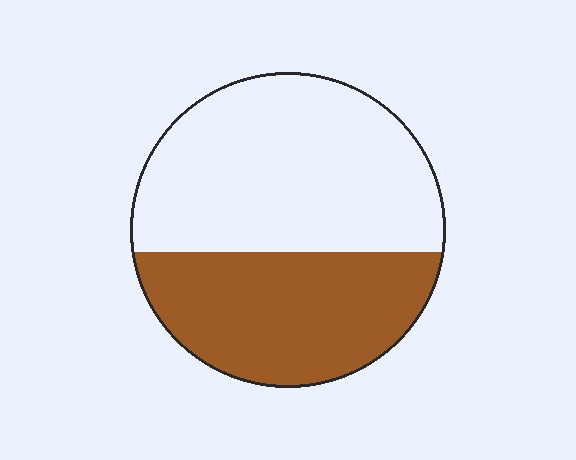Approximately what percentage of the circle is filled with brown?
Approximately 40%.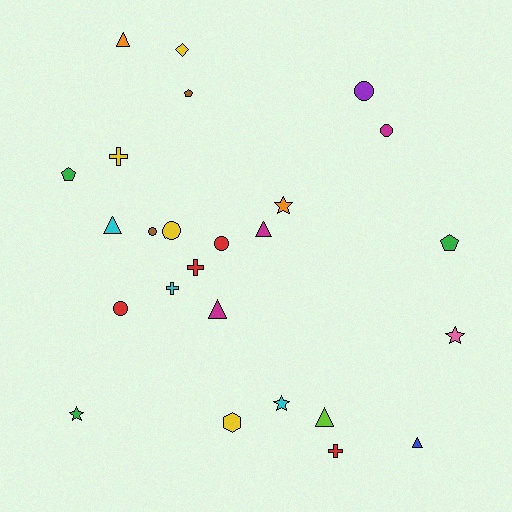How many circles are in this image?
There are 6 circles.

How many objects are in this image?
There are 25 objects.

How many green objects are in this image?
There are 3 green objects.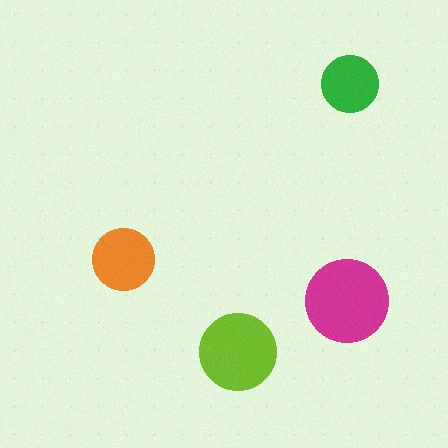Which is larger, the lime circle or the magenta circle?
The magenta one.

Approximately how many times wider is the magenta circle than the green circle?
About 1.5 times wider.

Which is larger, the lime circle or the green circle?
The lime one.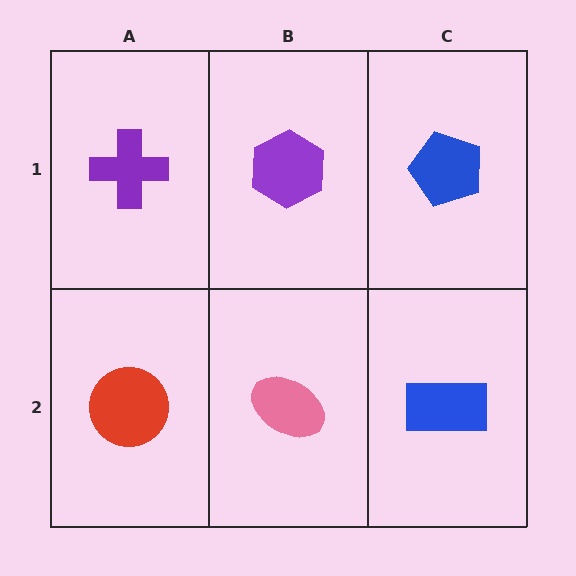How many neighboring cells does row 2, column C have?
2.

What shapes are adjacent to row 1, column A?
A red circle (row 2, column A), a purple hexagon (row 1, column B).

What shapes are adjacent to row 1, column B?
A pink ellipse (row 2, column B), a purple cross (row 1, column A), a blue pentagon (row 1, column C).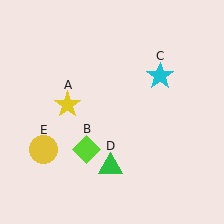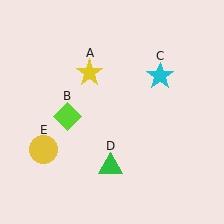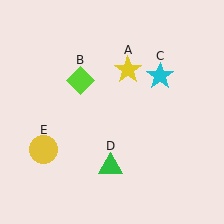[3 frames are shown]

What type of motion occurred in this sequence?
The yellow star (object A), lime diamond (object B) rotated clockwise around the center of the scene.